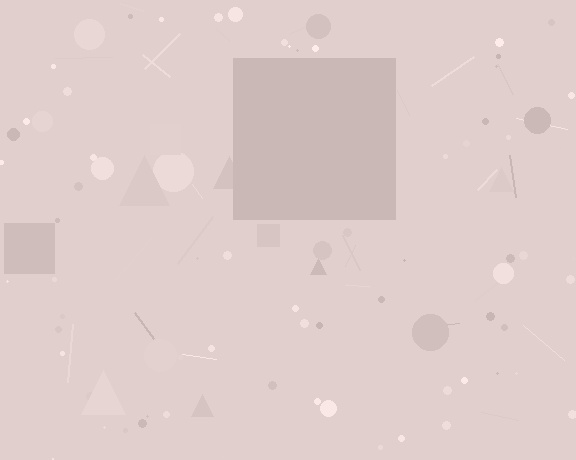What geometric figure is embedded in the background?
A square is embedded in the background.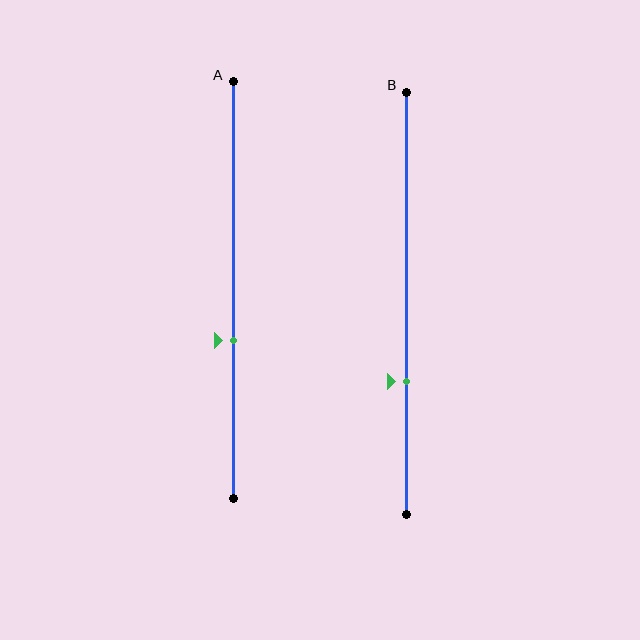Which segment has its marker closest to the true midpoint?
Segment A has its marker closest to the true midpoint.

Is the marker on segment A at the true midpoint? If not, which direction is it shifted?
No, the marker on segment A is shifted downward by about 12% of the segment length.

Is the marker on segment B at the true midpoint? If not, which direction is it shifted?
No, the marker on segment B is shifted downward by about 19% of the segment length.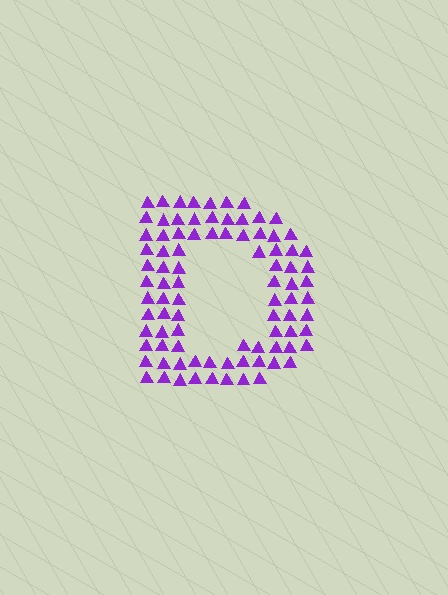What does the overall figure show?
The overall figure shows the letter D.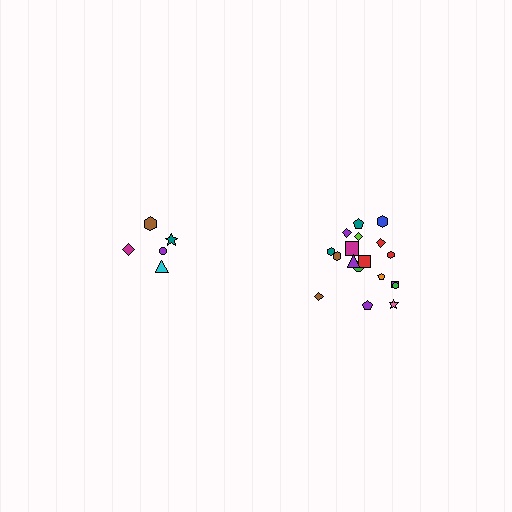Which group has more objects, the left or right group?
The right group.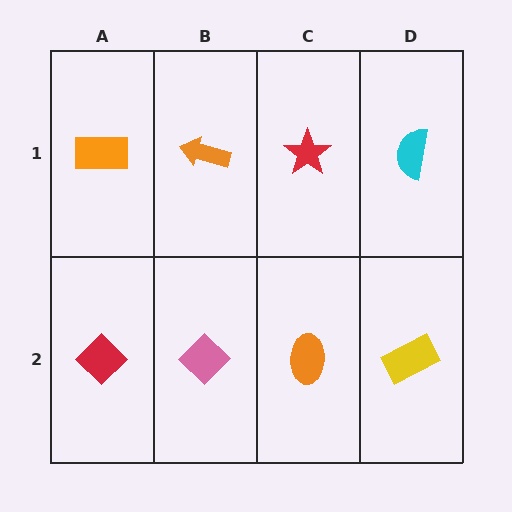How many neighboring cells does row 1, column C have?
3.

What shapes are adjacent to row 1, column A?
A red diamond (row 2, column A), an orange arrow (row 1, column B).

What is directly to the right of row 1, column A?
An orange arrow.